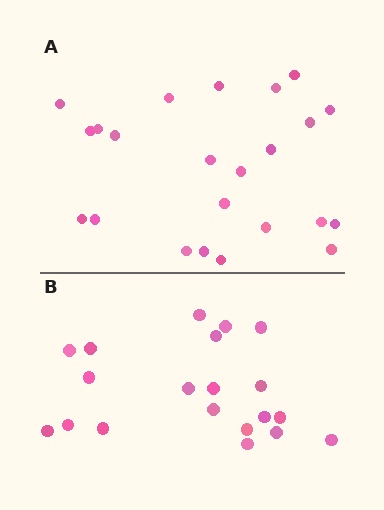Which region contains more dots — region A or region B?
Region A (the top region) has more dots.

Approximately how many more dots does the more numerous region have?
Region A has just a few more — roughly 2 or 3 more dots than region B.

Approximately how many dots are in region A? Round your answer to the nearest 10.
About 20 dots. (The exact count is 23, which rounds to 20.)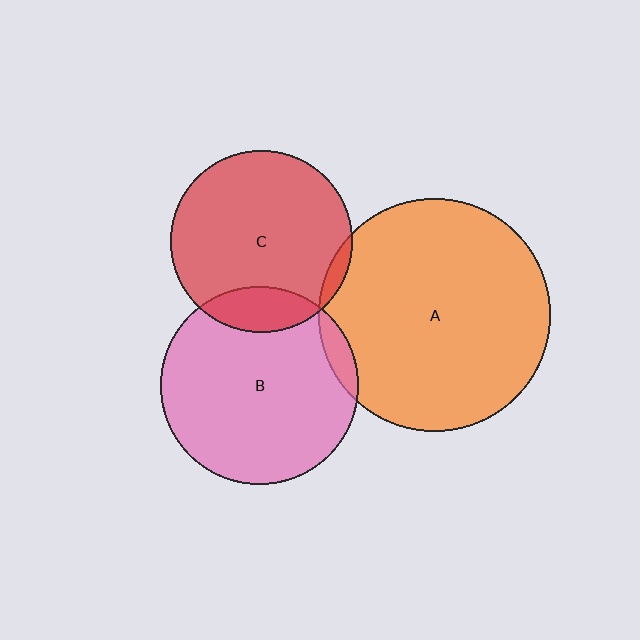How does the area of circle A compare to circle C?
Approximately 1.6 times.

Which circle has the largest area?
Circle A (orange).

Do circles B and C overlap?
Yes.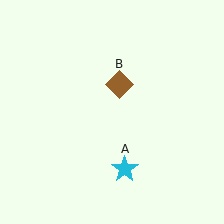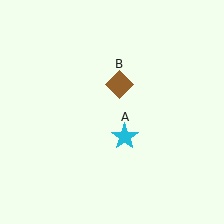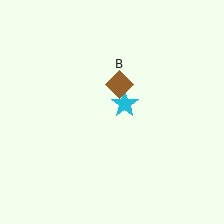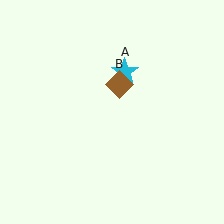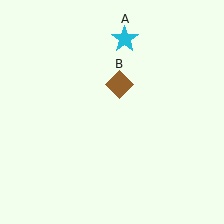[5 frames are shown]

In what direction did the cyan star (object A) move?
The cyan star (object A) moved up.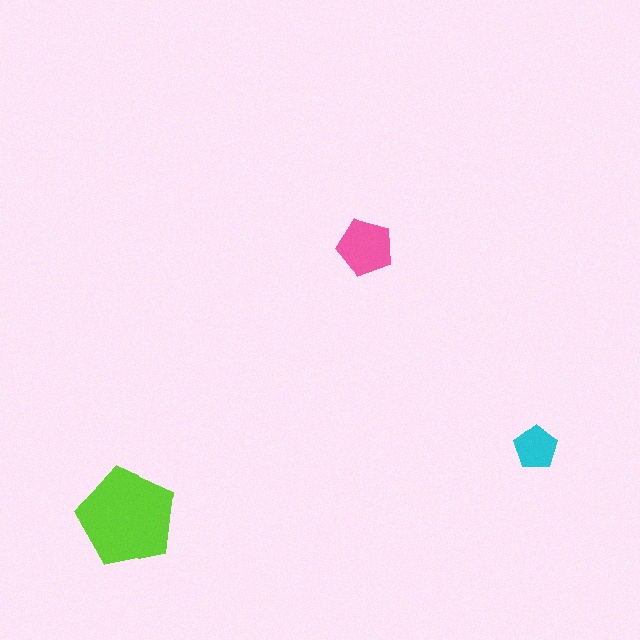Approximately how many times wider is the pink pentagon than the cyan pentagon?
About 1.5 times wider.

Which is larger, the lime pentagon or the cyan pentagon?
The lime one.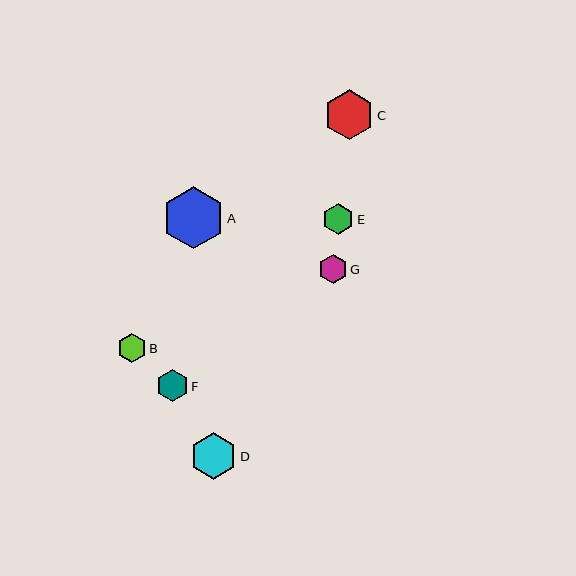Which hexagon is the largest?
Hexagon A is the largest with a size of approximately 62 pixels.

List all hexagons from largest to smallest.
From largest to smallest: A, C, D, E, F, B, G.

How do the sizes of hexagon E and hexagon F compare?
Hexagon E and hexagon F are approximately the same size.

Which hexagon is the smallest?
Hexagon G is the smallest with a size of approximately 28 pixels.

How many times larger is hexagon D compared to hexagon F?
Hexagon D is approximately 1.5 times the size of hexagon F.